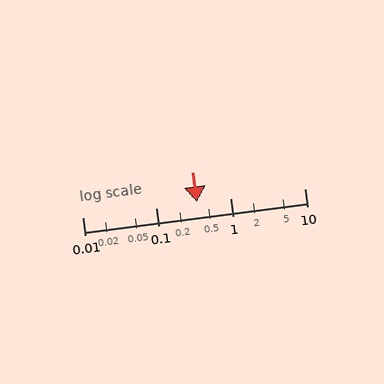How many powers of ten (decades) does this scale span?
The scale spans 3 decades, from 0.01 to 10.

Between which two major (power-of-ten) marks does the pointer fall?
The pointer is between 0.1 and 1.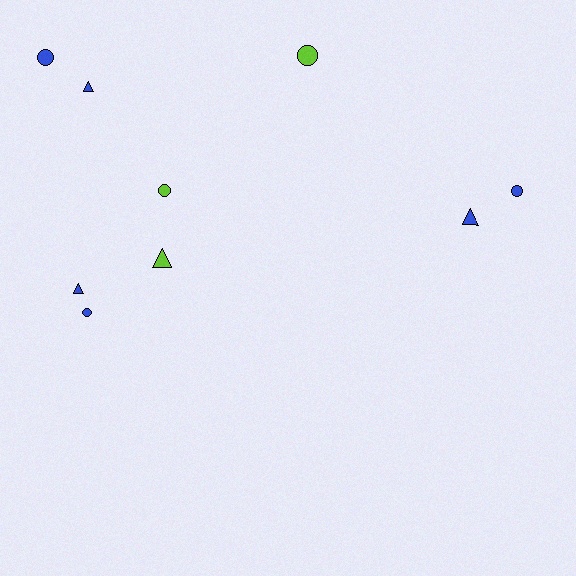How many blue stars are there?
There are no blue stars.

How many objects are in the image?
There are 9 objects.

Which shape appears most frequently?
Circle, with 5 objects.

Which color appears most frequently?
Blue, with 6 objects.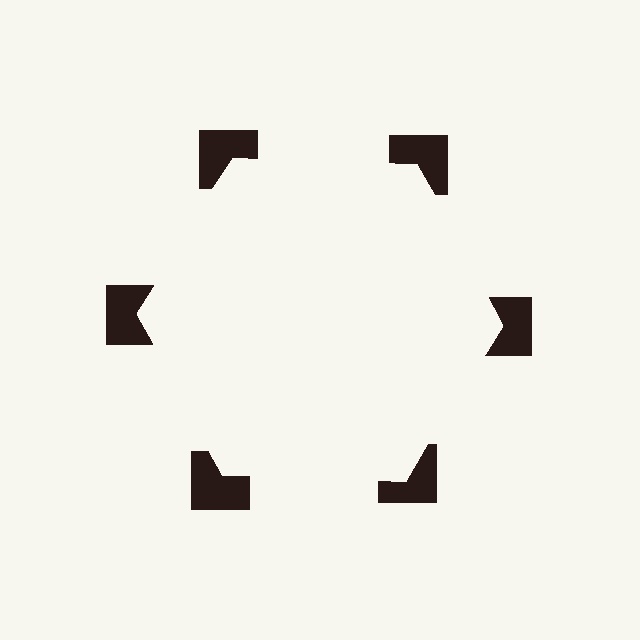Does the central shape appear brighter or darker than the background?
It typically appears slightly brighter than the background, even though no actual brightness change is drawn.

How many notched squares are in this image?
There are 6 — one at each vertex of the illusory hexagon.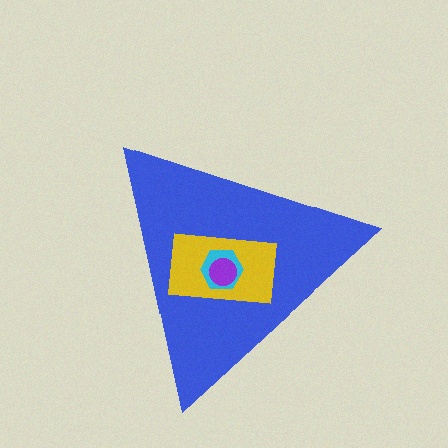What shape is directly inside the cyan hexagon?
The purple circle.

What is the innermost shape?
The purple circle.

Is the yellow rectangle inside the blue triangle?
Yes.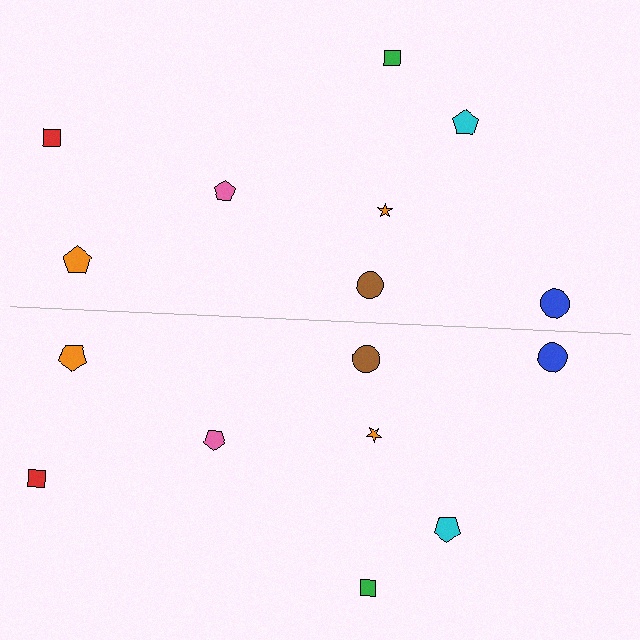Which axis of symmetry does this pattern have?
The pattern has a horizontal axis of symmetry running through the center of the image.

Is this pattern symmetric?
Yes, this pattern has bilateral (reflection) symmetry.